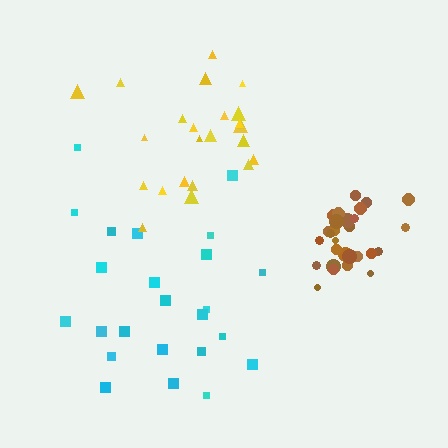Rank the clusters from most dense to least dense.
brown, yellow, cyan.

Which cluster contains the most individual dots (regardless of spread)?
Brown (28).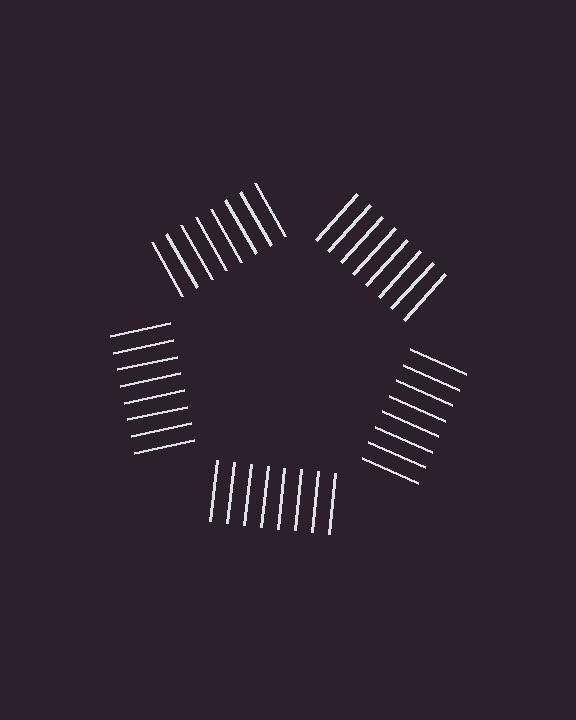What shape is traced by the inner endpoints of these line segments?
An illusory pentagon — the line segments terminate on its edges but no continuous stroke is drawn.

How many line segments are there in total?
40 — 8 along each of the 5 edges.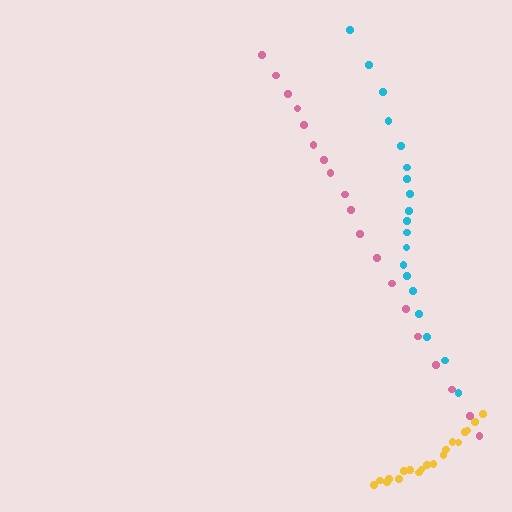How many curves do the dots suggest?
There are 3 distinct paths.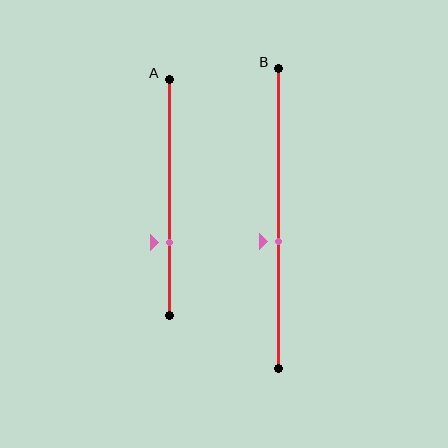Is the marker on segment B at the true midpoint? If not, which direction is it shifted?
No, the marker on segment B is shifted downward by about 8% of the segment length.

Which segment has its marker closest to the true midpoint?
Segment B has its marker closest to the true midpoint.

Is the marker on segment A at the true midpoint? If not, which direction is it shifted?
No, the marker on segment A is shifted downward by about 19% of the segment length.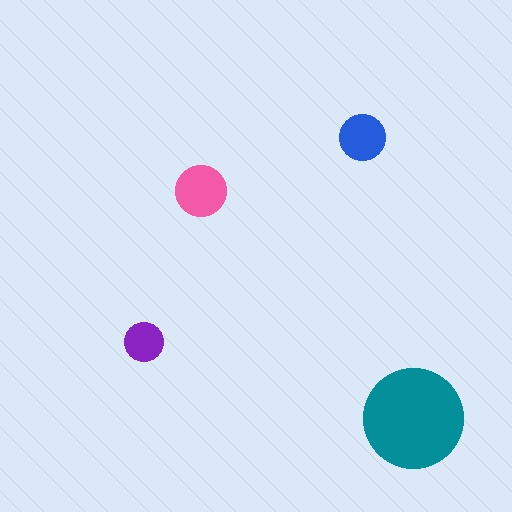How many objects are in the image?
There are 4 objects in the image.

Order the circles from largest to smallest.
the teal one, the pink one, the blue one, the purple one.